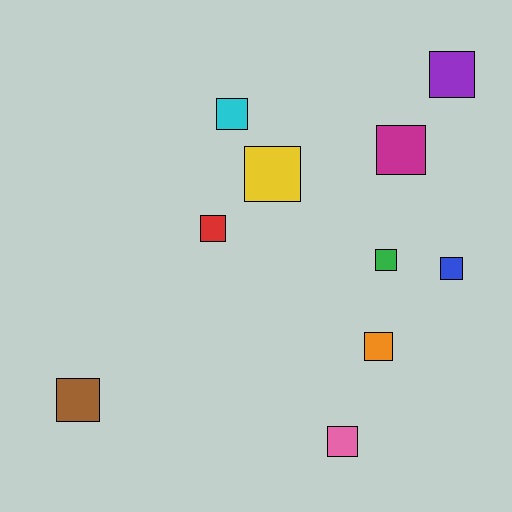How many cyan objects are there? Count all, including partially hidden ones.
There is 1 cyan object.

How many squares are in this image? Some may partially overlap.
There are 10 squares.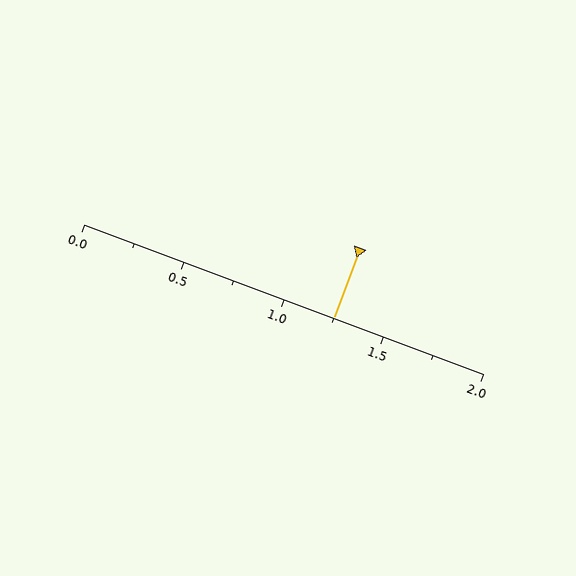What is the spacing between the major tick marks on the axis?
The major ticks are spaced 0.5 apart.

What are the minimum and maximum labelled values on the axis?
The axis runs from 0.0 to 2.0.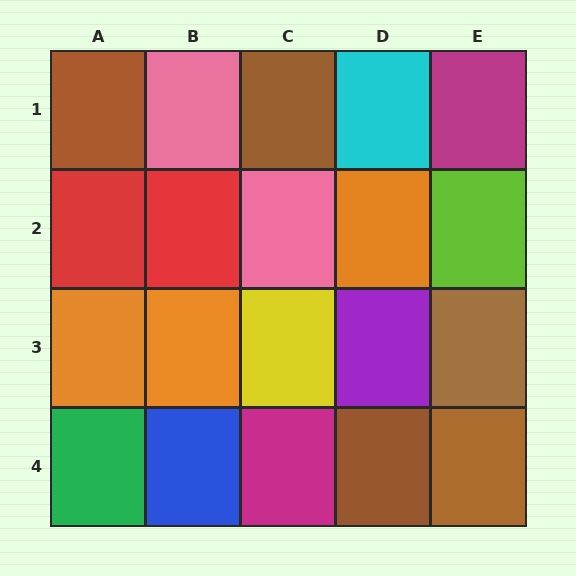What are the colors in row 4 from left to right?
Green, blue, magenta, brown, brown.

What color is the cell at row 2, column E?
Lime.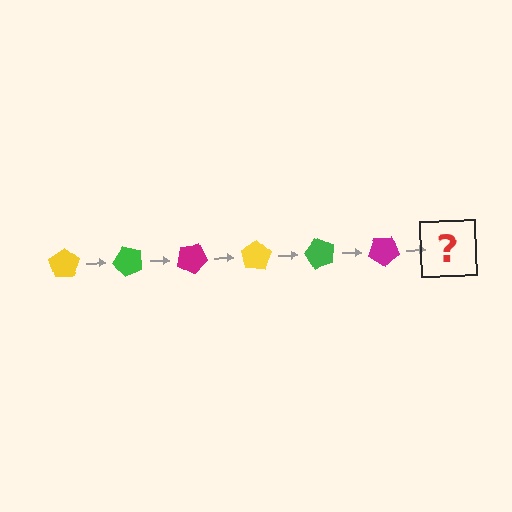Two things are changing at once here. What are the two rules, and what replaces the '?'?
The two rules are that it rotates 50 degrees each step and the color cycles through yellow, green, and magenta. The '?' should be a yellow pentagon, rotated 300 degrees from the start.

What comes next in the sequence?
The next element should be a yellow pentagon, rotated 300 degrees from the start.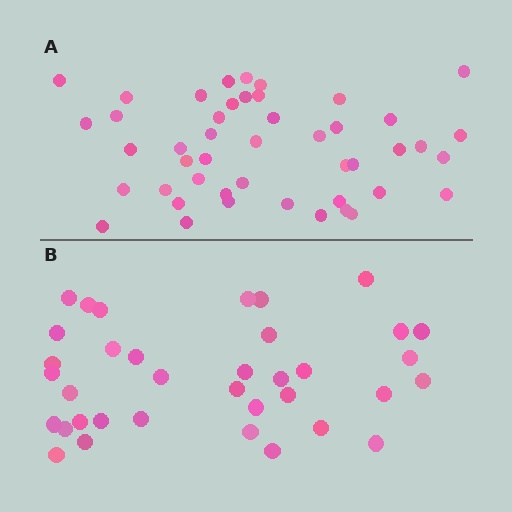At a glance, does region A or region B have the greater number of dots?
Region A (the top region) has more dots.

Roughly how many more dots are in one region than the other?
Region A has roughly 10 or so more dots than region B.